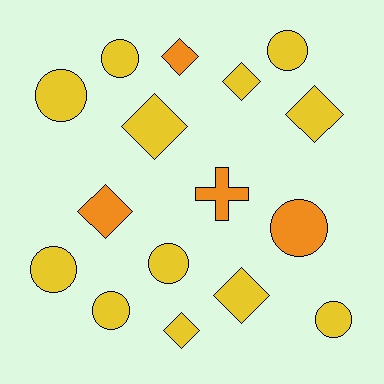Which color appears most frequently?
Yellow, with 12 objects.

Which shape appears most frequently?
Circle, with 8 objects.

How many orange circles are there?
There is 1 orange circle.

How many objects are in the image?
There are 16 objects.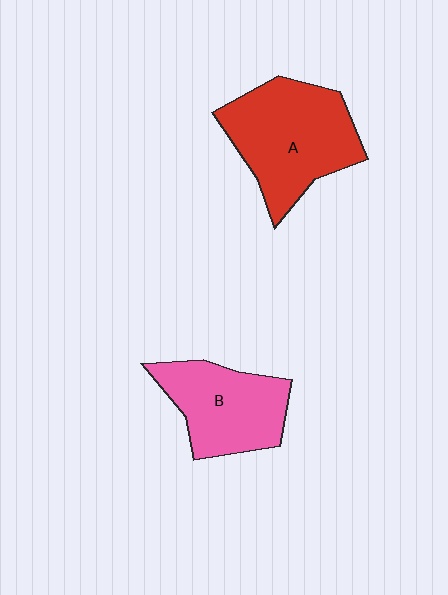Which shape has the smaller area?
Shape B (pink).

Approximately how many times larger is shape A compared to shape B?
Approximately 1.3 times.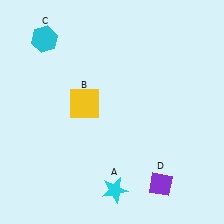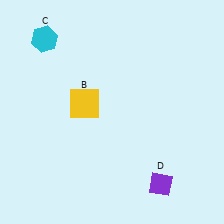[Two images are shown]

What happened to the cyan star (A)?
The cyan star (A) was removed in Image 2. It was in the bottom-right area of Image 1.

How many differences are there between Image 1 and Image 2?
There is 1 difference between the two images.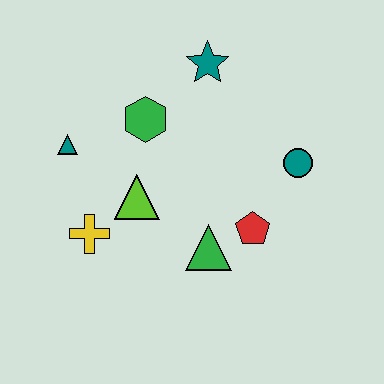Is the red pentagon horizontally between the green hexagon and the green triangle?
No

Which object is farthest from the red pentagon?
The teal triangle is farthest from the red pentagon.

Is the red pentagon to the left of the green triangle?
No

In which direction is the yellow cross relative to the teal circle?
The yellow cross is to the left of the teal circle.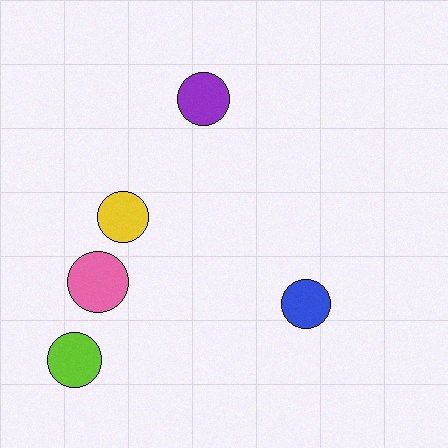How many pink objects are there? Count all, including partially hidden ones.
There is 1 pink object.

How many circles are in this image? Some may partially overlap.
There are 5 circles.